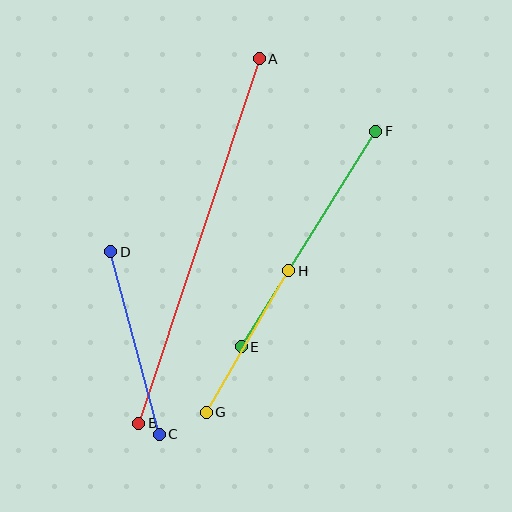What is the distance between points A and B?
The distance is approximately 384 pixels.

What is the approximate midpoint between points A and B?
The midpoint is at approximately (199, 241) pixels.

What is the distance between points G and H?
The distance is approximately 164 pixels.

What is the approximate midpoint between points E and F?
The midpoint is at approximately (308, 239) pixels.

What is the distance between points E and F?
The distance is approximately 254 pixels.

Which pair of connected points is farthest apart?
Points A and B are farthest apart.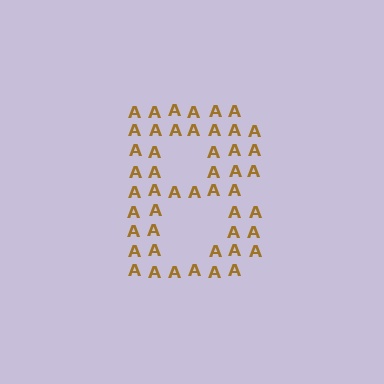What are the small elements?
The small elements are letter A's.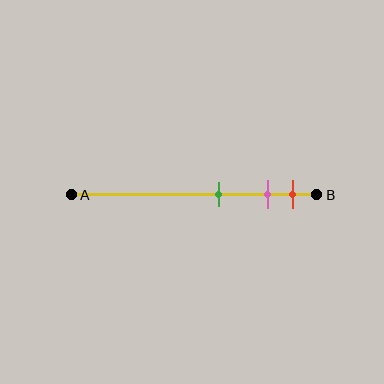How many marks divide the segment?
There are 3 marks dividing the segment.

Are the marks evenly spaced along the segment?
No, the marks are not evenly spaced.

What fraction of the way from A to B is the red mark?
The red mark is approximately 90% (0.9) of the way from A to B.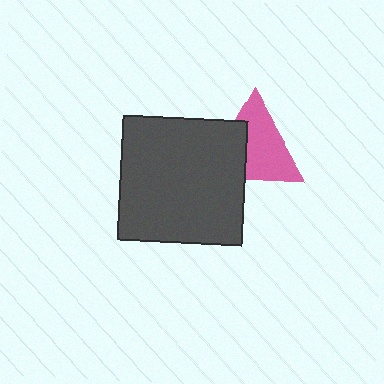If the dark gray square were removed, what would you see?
You would see the complete pink triangle.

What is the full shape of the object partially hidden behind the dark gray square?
The partially hidden object is a pink triangle.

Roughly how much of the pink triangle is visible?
About half of it is visible (roughly 62%).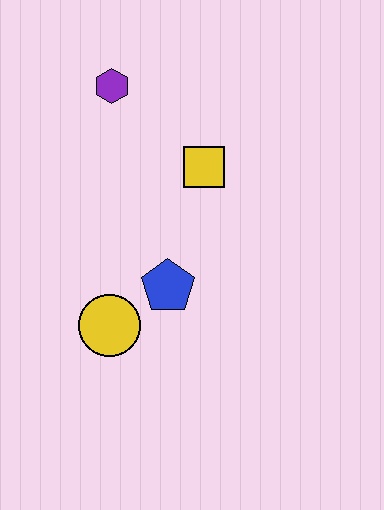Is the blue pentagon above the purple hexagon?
No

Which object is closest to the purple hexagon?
The yellow square is closest to the purple hexagon.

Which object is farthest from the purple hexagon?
The yellow circle is farthest from the purple hexagon.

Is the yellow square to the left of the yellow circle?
No